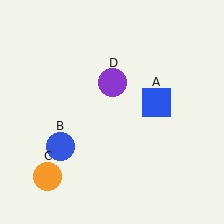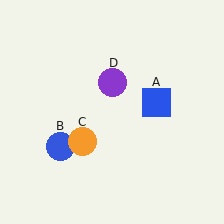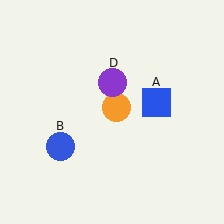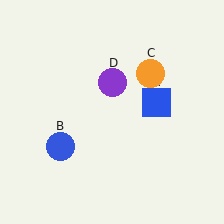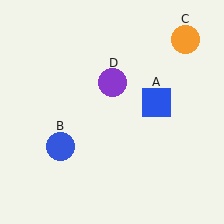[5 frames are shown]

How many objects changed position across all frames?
1 object changed position: orange circle (object C).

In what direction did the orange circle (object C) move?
The orange circle (object C) moved up and to the right.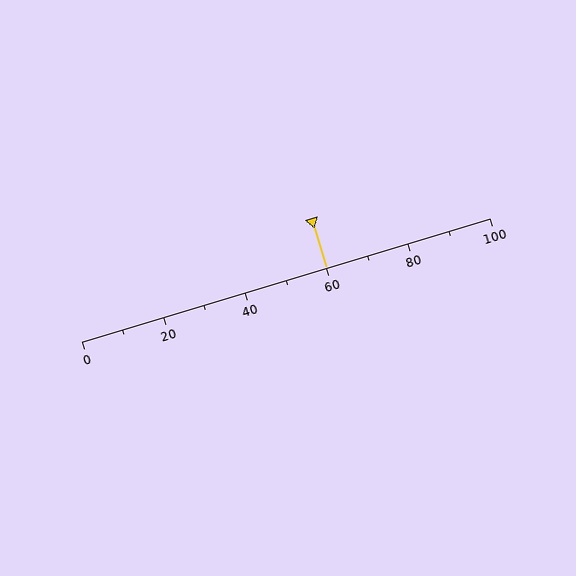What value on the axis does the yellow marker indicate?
The marker indicates approximately 60.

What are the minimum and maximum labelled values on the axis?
The axis runs from 0 to 100.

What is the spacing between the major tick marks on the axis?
The major ticks are spaced 20 apart.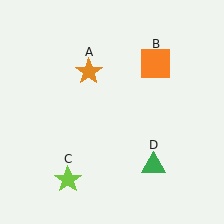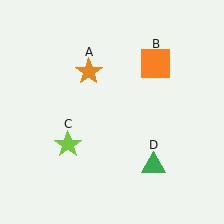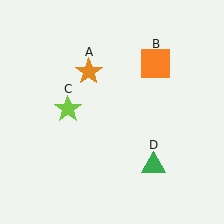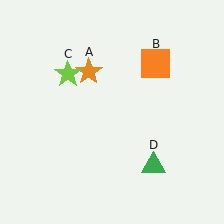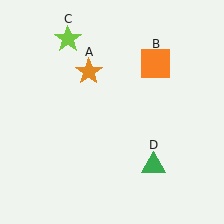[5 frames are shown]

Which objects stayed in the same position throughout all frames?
Orange star (object A) and orange square (object B) and green triangle (object D) remained stationary.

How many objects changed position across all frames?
1 object changed position: lime star (object C).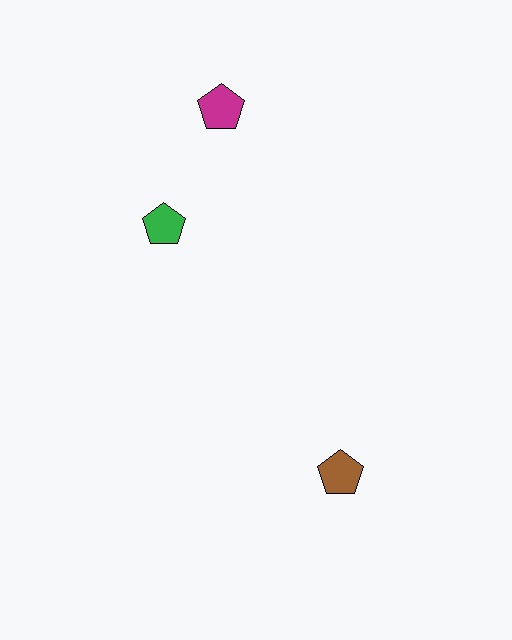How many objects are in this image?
There are 3 objects.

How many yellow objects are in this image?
There are no yellow objects.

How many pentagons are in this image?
There are 3 pentagons.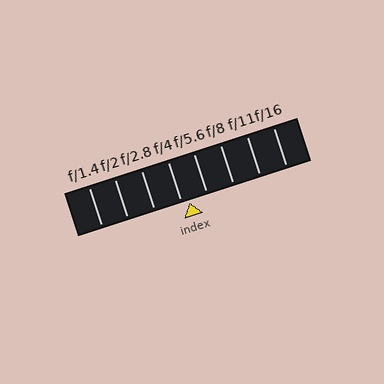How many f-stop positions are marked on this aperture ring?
There are 8 f-stop positions marked.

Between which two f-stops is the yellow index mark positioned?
The index mark is between f/4 and f/5.6.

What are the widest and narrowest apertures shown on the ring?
The widest aperture shown is f/1.4 and the narrowest is f/16.